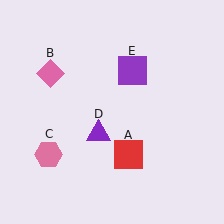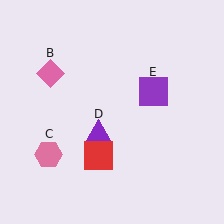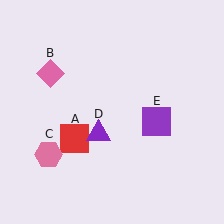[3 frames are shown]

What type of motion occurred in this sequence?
The red square (object A), purple square (object E) rotated clockwise around the center of the scene.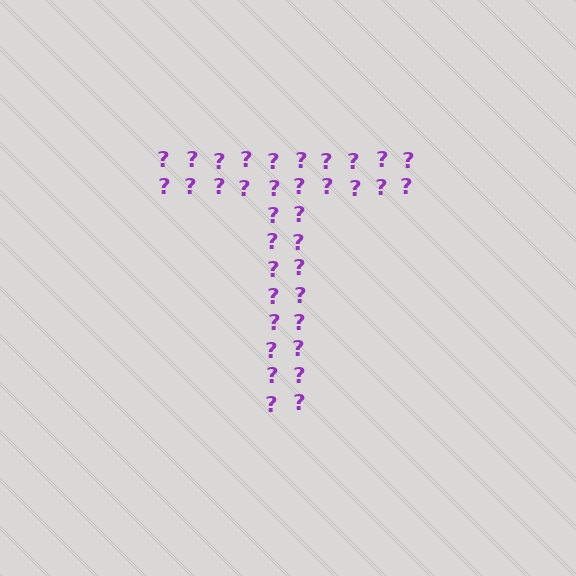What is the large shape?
The large shape is the letter T.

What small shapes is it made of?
It is made of small question marks.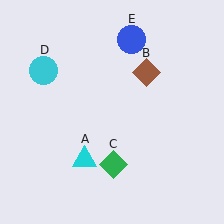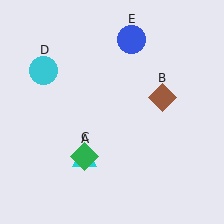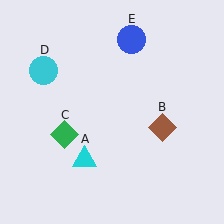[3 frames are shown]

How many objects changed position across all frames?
2 objects changed position: brown diamond (object B), green diamond (object C).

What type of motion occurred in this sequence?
The brown diamond (object B), green diamond (object C) rotated clockwise around the center of the scene.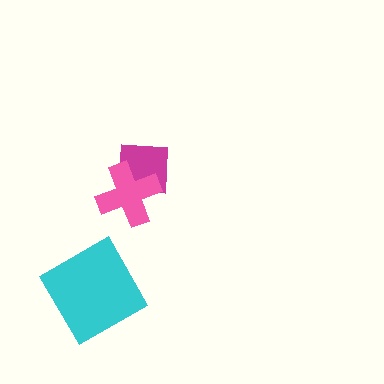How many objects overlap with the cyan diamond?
0 objects overlap with the cyan diamond.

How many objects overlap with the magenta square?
1 object overlaps with the magenta square.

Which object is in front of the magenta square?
The pink cross is in front of the magenta square.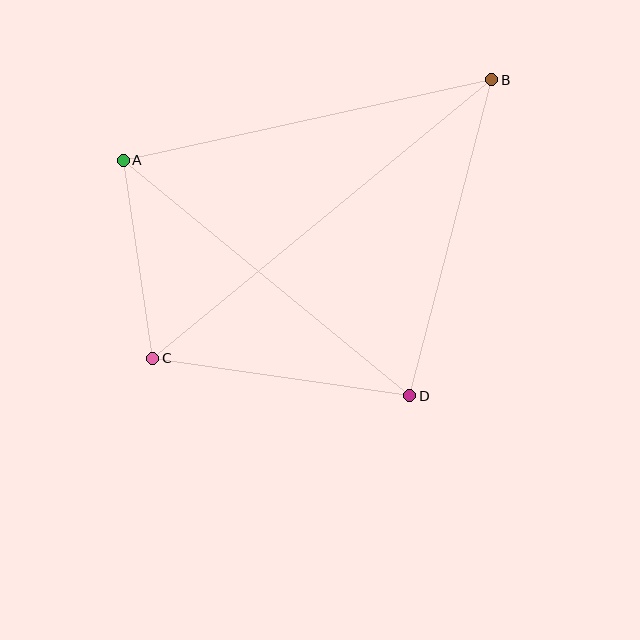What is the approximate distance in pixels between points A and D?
The distance between A and D is approximately 371 pixels.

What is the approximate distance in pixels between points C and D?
The distance between C and D is approximately 260 pixels.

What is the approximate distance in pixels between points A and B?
The distance between A and B is approximately 377 pixels.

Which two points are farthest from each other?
Points B and C are farthest from each other.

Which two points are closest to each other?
Points A and C are closest to each other.